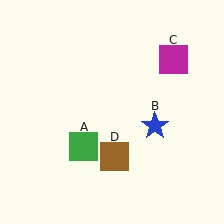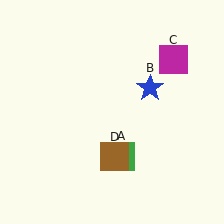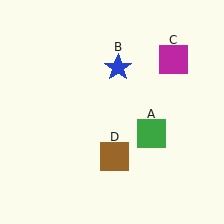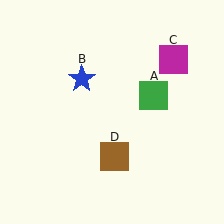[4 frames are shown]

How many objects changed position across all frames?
2 objects changed position: green square (object A), blue star (object B).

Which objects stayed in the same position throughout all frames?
Magenta square (object C) and brown square (object D) remained stationary.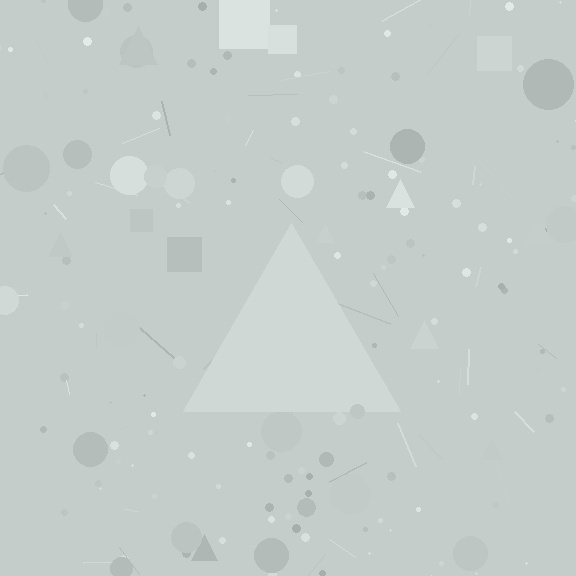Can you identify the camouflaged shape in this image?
The camouflaged shape is a triangle.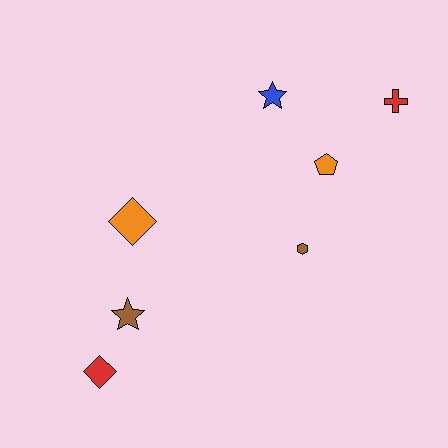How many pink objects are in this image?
There are no pink objects.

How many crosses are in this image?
There is 1 cross.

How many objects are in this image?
There are 7 objects.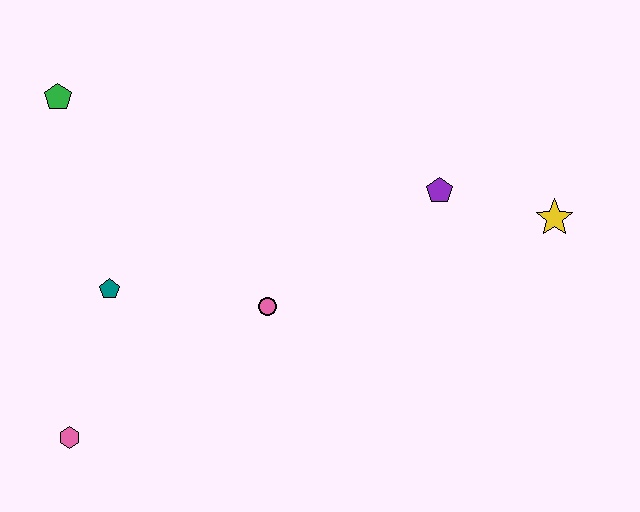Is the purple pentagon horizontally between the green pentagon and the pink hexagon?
No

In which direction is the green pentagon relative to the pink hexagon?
The green pentagon is above the pink hexagon.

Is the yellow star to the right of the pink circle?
Yes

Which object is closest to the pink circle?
The teal pentagon is closest to the pink circle.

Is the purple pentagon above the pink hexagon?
Yes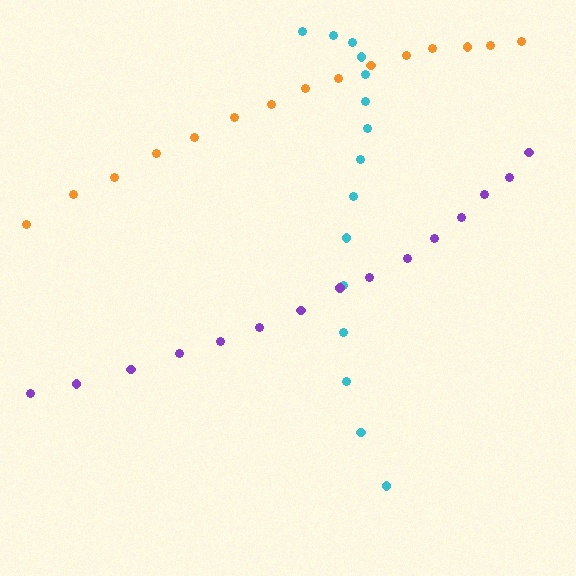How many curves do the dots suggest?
There are 3 distinct paths.